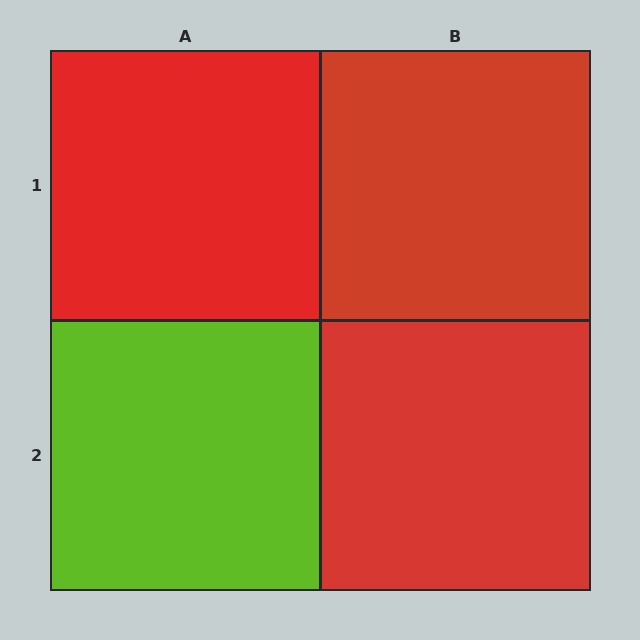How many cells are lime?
1 cell is lime.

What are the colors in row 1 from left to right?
Red, red.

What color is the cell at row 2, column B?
Red.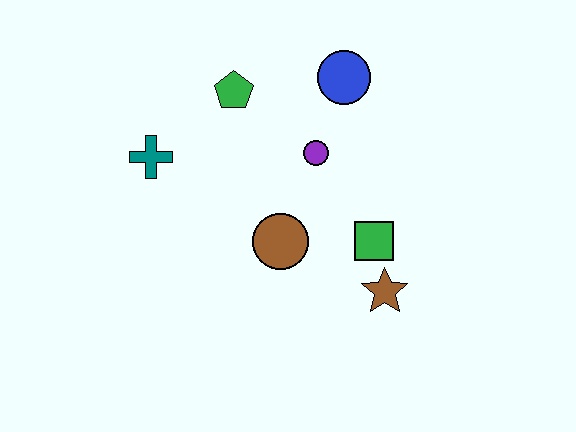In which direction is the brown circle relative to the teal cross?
The brown circle is to the right of the teal cross.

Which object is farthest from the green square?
The teal cross is farthest from the green square.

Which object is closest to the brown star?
The green square is closest to the brown star.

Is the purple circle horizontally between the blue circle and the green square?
No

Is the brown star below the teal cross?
Yes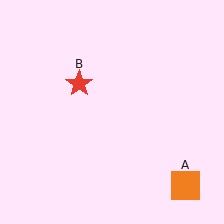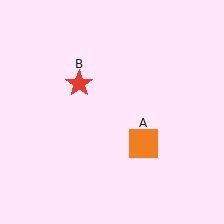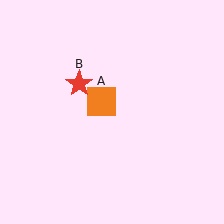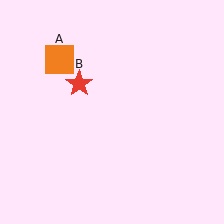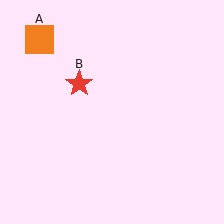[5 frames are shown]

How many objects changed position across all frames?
1 object changed position: orange square (object A).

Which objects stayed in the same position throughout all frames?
Red star (object B) remained stationary.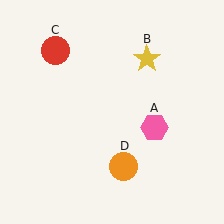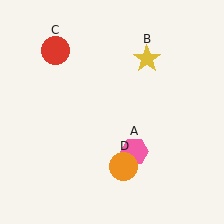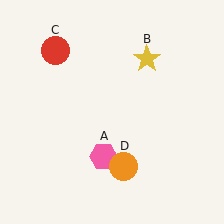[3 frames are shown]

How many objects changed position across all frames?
1 object changed position: pink hexagon (object A).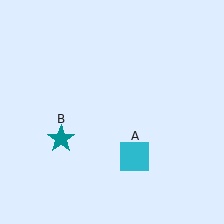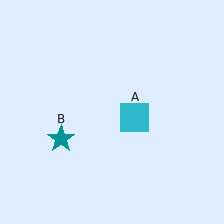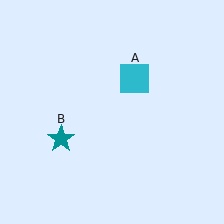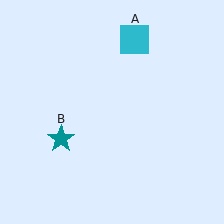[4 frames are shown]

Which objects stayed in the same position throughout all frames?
Teal star (object B) remained stationary.